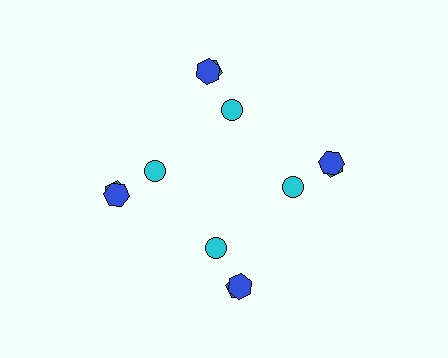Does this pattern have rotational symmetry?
Yes, this pattern has 4-fold rotational symmetry. It looks the same after rotating 90 degrees around the center.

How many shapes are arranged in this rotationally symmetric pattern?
There are 12 shapes, arranged in 4 groups of 3.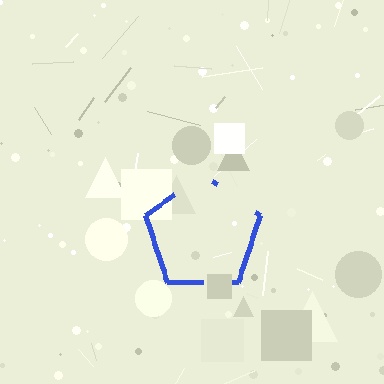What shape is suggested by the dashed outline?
The dashed outline suggests a pentagon.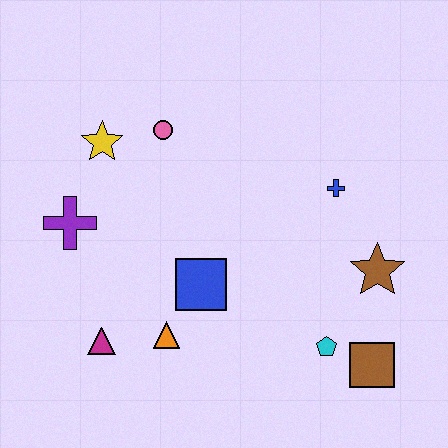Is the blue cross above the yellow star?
No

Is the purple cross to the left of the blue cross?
Yes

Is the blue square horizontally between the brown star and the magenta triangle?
Yes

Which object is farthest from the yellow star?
The brown square is farthest from the yellow star.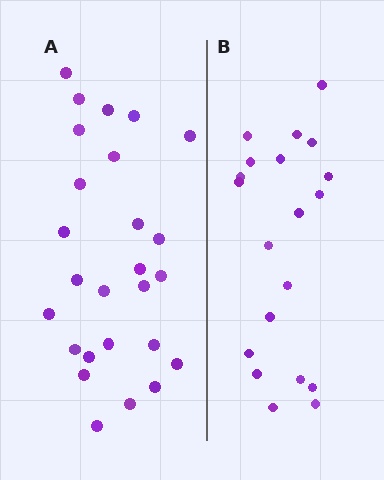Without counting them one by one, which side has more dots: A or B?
Region A (the left region) has more dots.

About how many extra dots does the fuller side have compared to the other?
Region A has about 6 more dots than region B.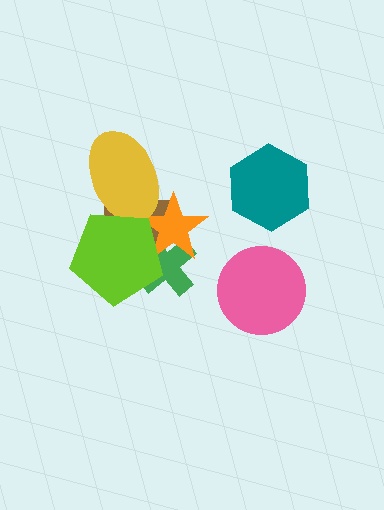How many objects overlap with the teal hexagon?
0 objects overlap with the teal hexagon.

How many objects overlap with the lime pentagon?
4 objects overlap with the lime pentagon.